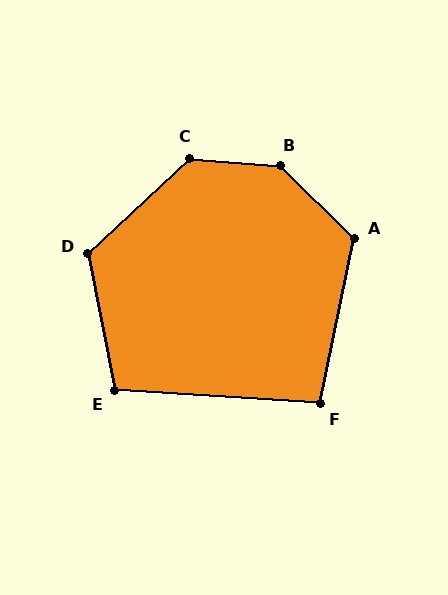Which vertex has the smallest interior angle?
F, at approximately 98 degrees.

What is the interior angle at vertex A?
Approximately 123 degrees (obtuse).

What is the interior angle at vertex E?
Approximately 105 degrees (obtuse).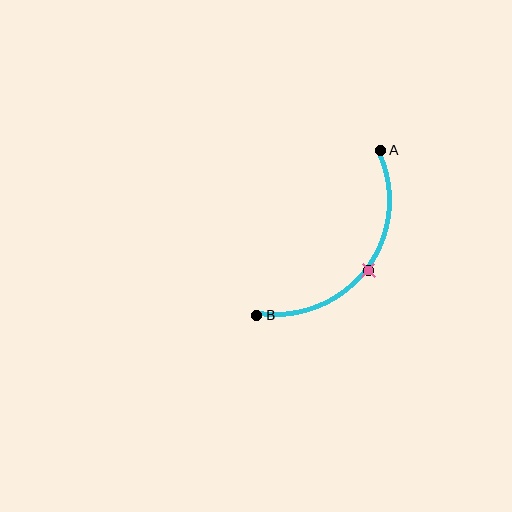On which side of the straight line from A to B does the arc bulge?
The arc bulges below and to the right of the straight line connecting A and B.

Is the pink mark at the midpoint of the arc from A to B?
Yes. The pink mark lies on the arc at equal arc-length from both A and B — it is the arc midpoint.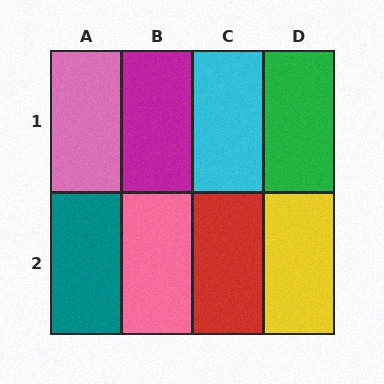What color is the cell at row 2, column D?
Yellow.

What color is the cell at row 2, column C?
Red.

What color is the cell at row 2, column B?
Pink.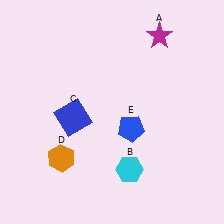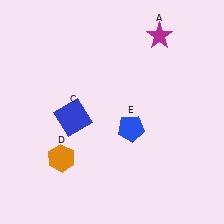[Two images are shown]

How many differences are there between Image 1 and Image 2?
There is 1 difference between the two images.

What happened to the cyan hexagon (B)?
The cyan hexagon (B) was removed in Image 2. It was in the bottom-right area of Image 1.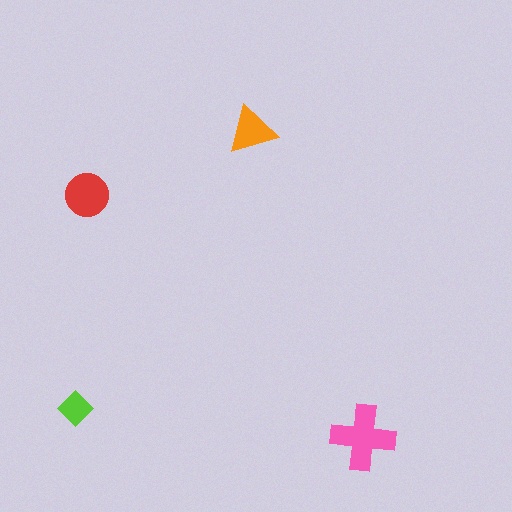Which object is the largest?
The pink cross.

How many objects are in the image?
There are 4 objects in the image.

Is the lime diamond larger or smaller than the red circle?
Smaller.